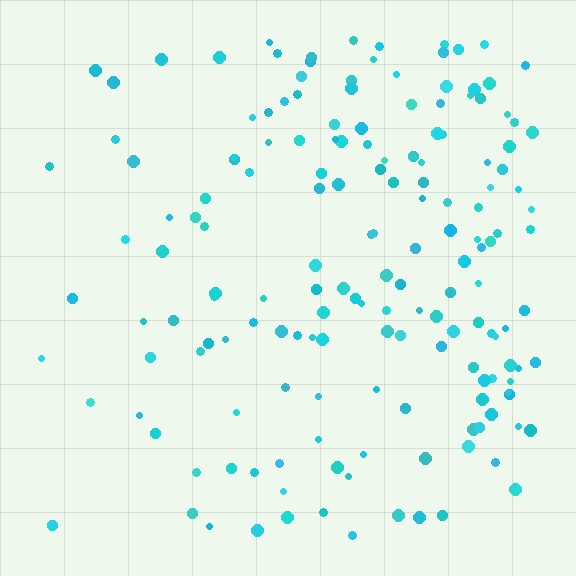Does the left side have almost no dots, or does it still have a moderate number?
Still a moderate number, just noticeably fewer than the right.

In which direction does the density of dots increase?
From left to right, with the right side densest.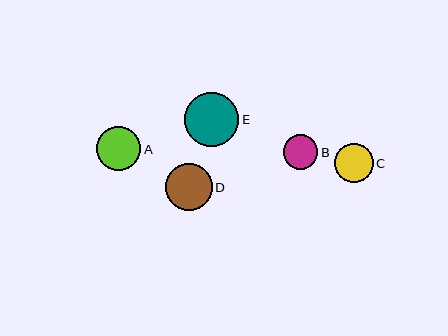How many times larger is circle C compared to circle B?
Circle C is approximately 1.1 times the size of circle B.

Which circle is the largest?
Circle E is the largest with a size of approximately 54 pixels.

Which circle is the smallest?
Circle B is the smallest with a size of approximately 34 pixels.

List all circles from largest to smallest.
From largest to smallest: E, D, A, C, B.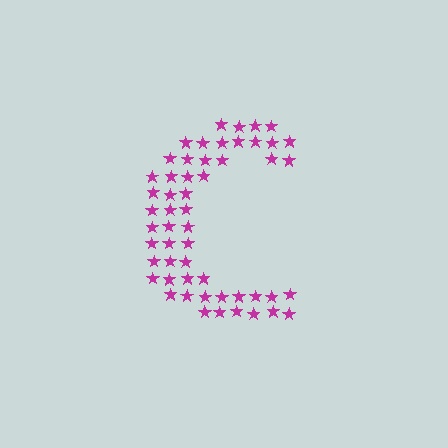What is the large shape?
The large shape is the letter C.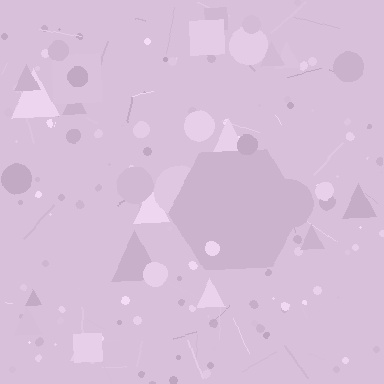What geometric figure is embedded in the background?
A hexagon is embedded in the background.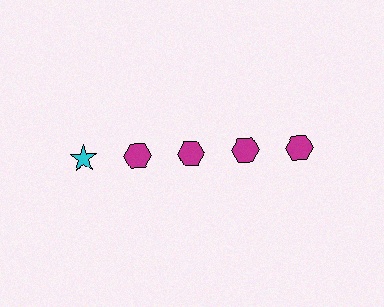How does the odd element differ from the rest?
It differs in both color (cyan instead of magenta) and shape (star instead of hexagon).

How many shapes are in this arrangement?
There are 5 shapes arranged in a grid pattern.